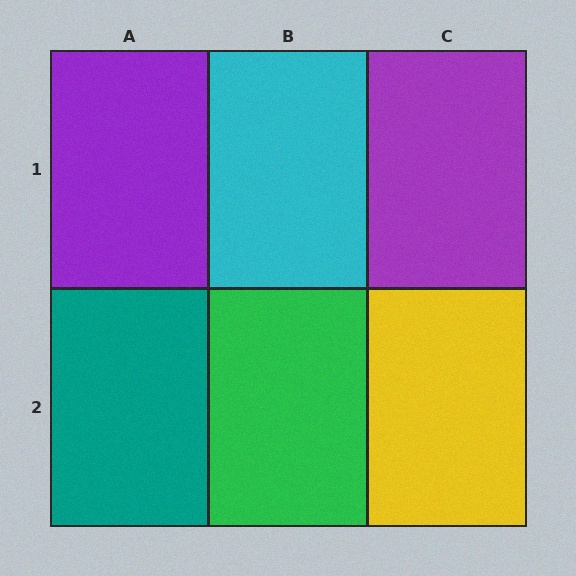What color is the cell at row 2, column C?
Yellow.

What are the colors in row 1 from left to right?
Purple, cyan, purple.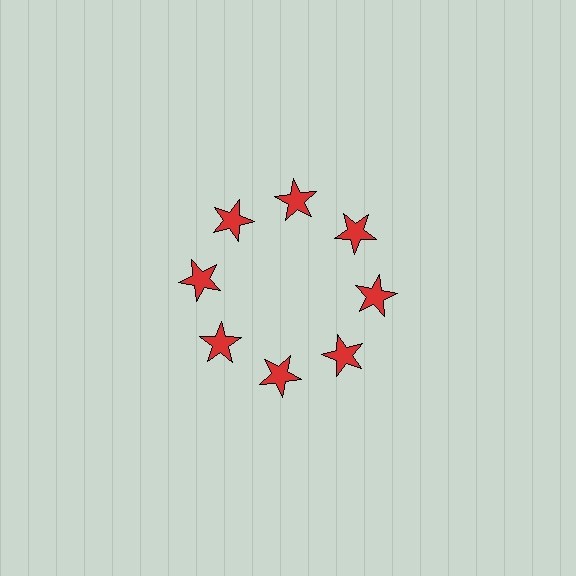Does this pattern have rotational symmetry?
Yes, this pattern has 8-fold rotational symmetry. It looks the same after rotating 45 degrees around the center.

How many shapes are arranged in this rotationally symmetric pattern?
There are 8 shapes, arranged in 8 groups of 1.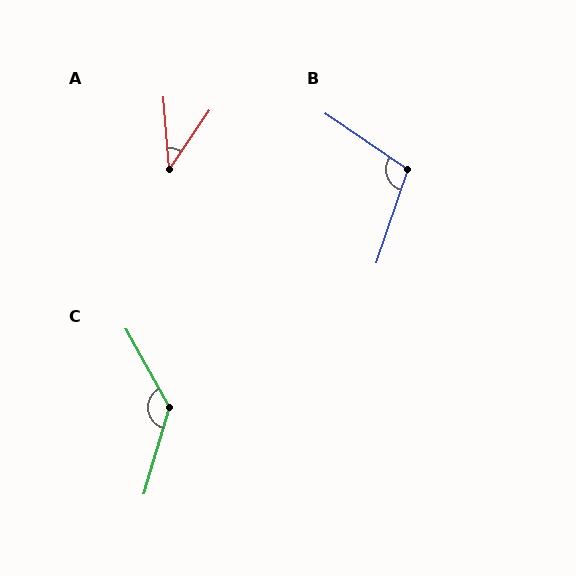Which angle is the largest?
C, at approximately 135 degrees.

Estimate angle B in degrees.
Approximately 106 degrees.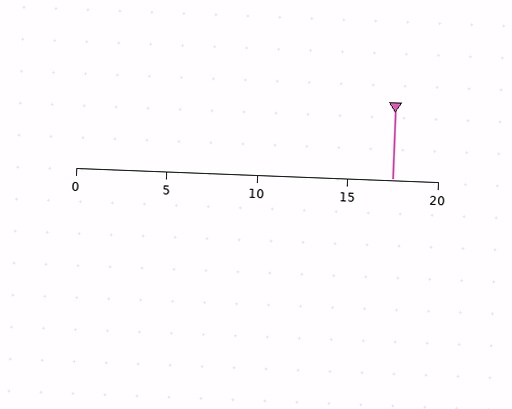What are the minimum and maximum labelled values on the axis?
The axis runs from 0 to 20.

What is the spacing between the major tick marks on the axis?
The major ticks are spaced 5 apart.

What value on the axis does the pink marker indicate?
The marker indicates approximately 17.5.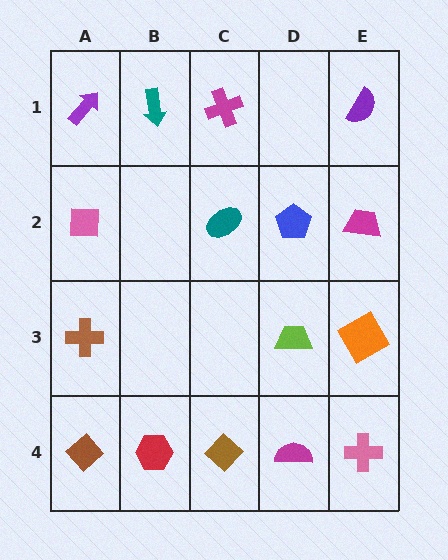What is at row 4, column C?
A brown diamond.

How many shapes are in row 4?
5 shapes.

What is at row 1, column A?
A purple arrow.